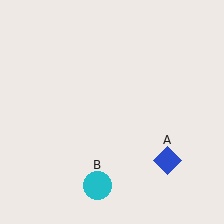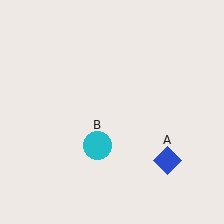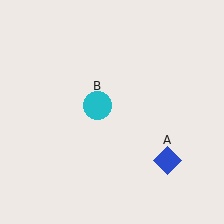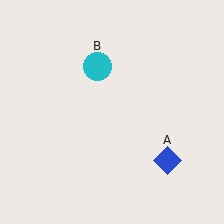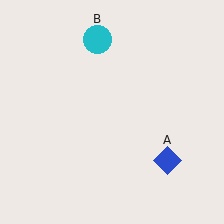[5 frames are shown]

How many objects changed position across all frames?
1 object changed position: cyan circle (object B).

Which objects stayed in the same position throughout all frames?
Blue diamond (object A) remained stationary.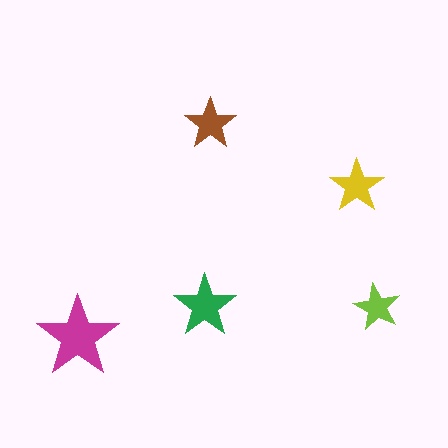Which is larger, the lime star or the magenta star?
The magenta one.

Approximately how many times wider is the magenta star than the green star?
About 1.5 times wider.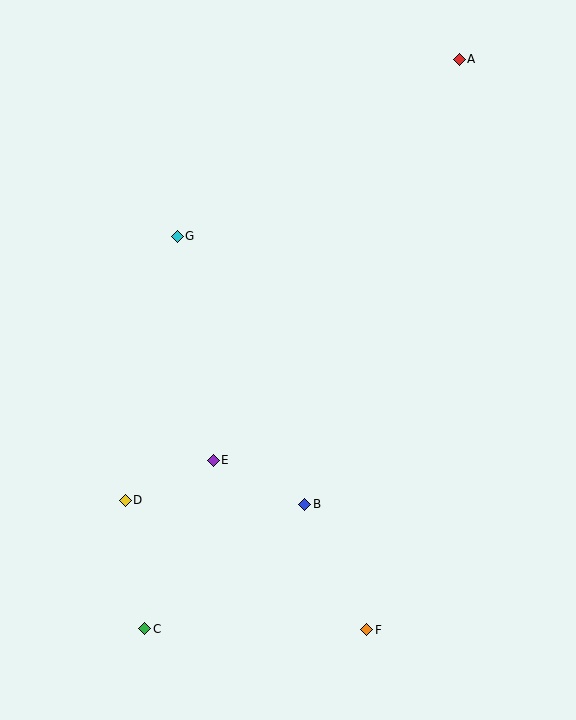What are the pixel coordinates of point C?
Point C is at (145, 629).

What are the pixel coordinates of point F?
Point F is at (367, 630).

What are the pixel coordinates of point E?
Point E is at (213, 460).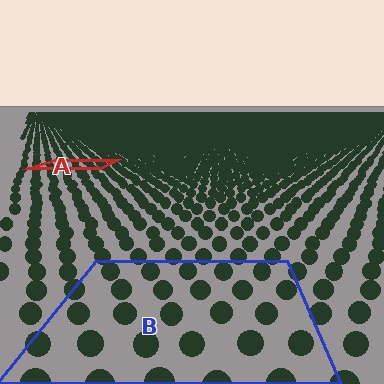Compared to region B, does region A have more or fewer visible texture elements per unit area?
Region A has more texture elements per unit area — they are packed more densely because it is farther away.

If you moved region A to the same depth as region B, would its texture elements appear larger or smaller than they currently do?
They would appear larger. At a closer depth, the same texture elements are projected at a bigger on-screen size.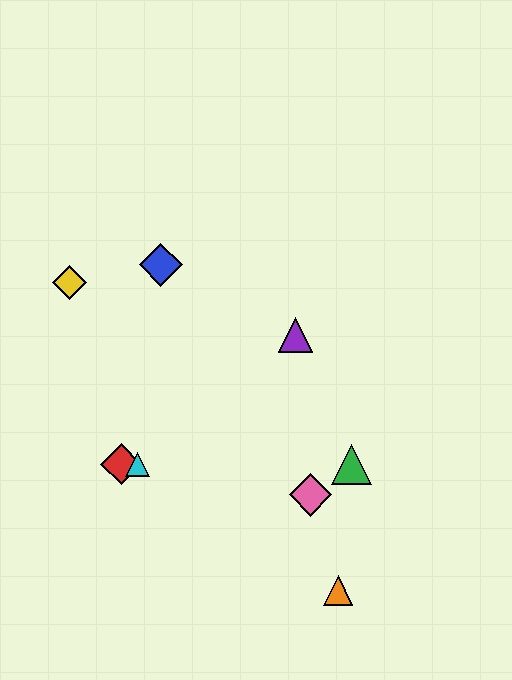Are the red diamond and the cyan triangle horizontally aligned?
Yes, both are at y≈464.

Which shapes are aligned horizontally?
The red diamond, the green triangle, the cyan triangle are aligned horizontally.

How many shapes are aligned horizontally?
3 shapes (the red diamond, the green triangle, the cyan triangle) are aligned horizontally.